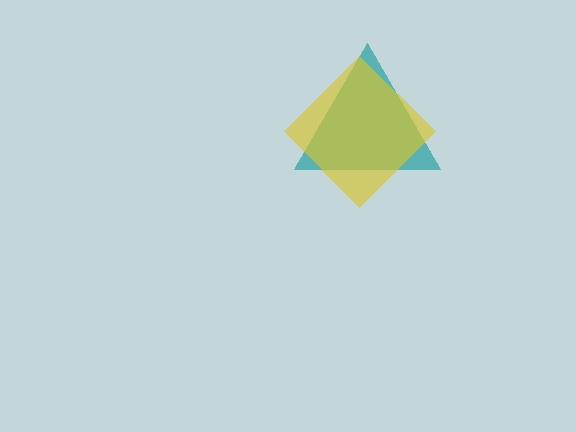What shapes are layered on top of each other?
The layered shapes are: a teal triangle, a yellow diamond.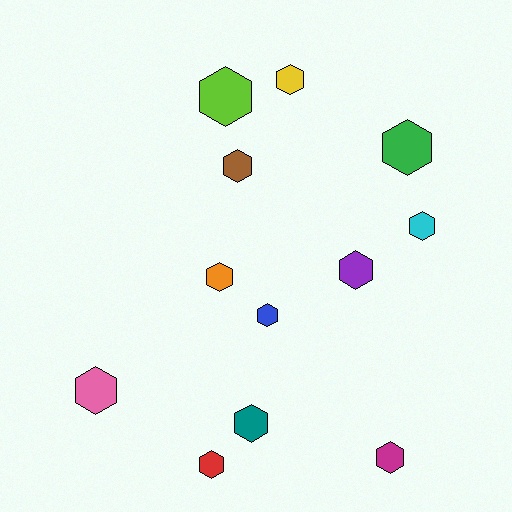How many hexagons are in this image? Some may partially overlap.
There are 12 hexagons.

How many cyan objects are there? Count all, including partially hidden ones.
There is 1 cyan object.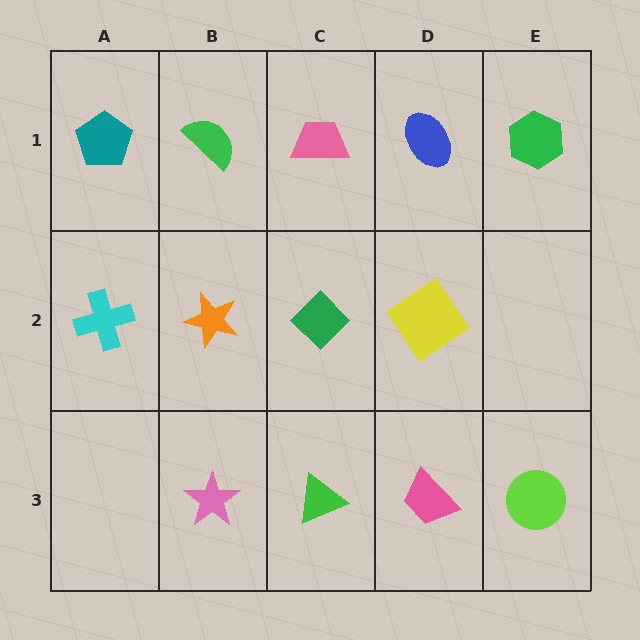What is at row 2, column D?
A yellow diamond.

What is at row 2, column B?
An orange star.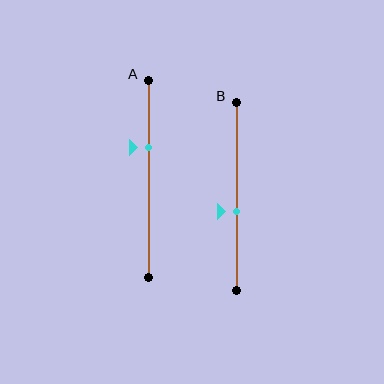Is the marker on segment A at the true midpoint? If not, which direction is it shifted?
No, the marker on segment A is shifted upward by about 16% of the segment length.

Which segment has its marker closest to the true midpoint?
Segment B has its marker closest to the true midpoint.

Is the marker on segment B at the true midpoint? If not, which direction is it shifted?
No, the marker on segment B is shifted downward by about 8% of the segment length.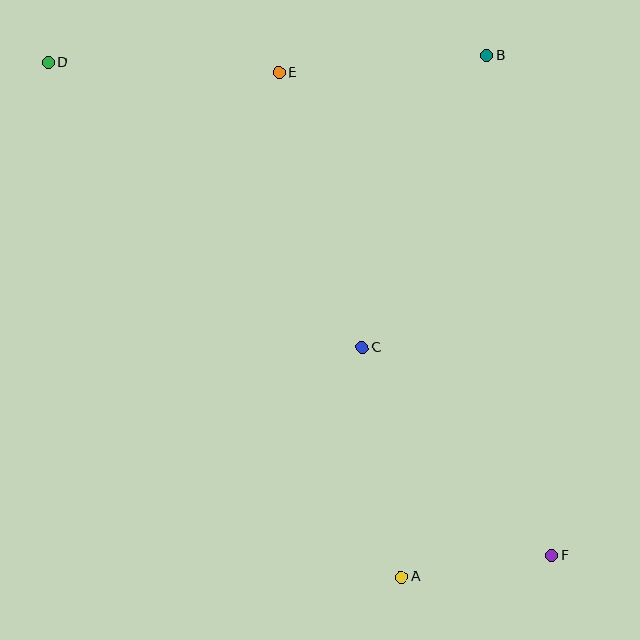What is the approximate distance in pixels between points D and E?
The distance between D and E is approximately 230 pixels.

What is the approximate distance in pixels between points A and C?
The distance between A and C is approximately 233 pixels.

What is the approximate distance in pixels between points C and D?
The distance between C and D is approximately 424 pixels.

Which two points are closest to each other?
Points A and F are closest to each other.